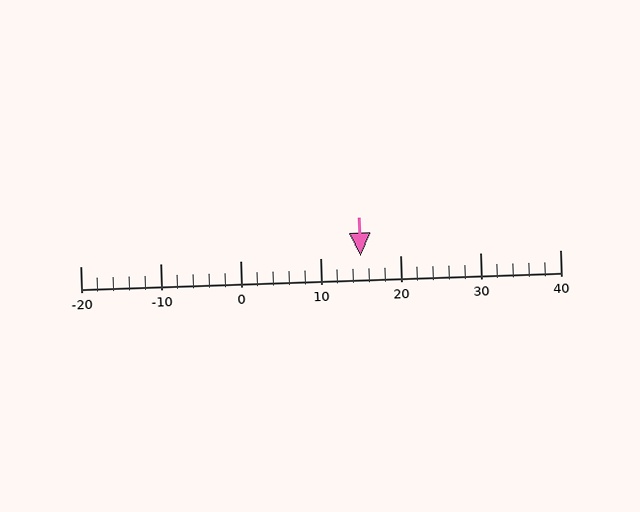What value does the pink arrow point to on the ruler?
The pink arrow points to approximately 15.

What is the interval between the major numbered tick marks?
The major tick marks are spaced 10 units apart.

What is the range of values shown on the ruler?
The ruler shows values from -20 to 40.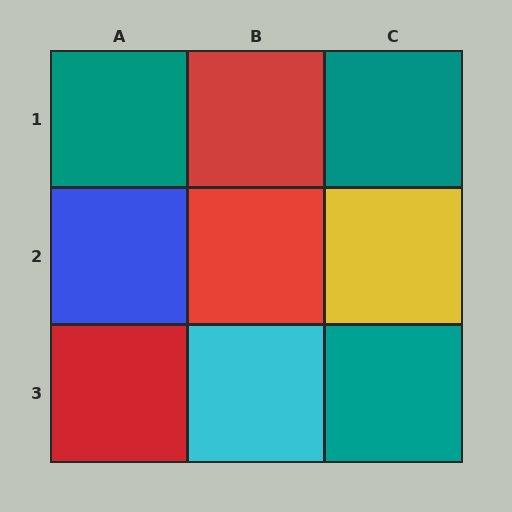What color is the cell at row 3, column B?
Cyan.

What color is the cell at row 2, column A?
Blue.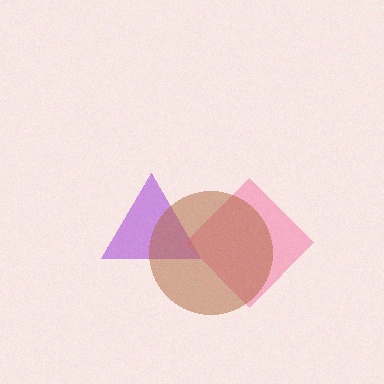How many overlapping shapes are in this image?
There are 3 overlapping shapes in the image.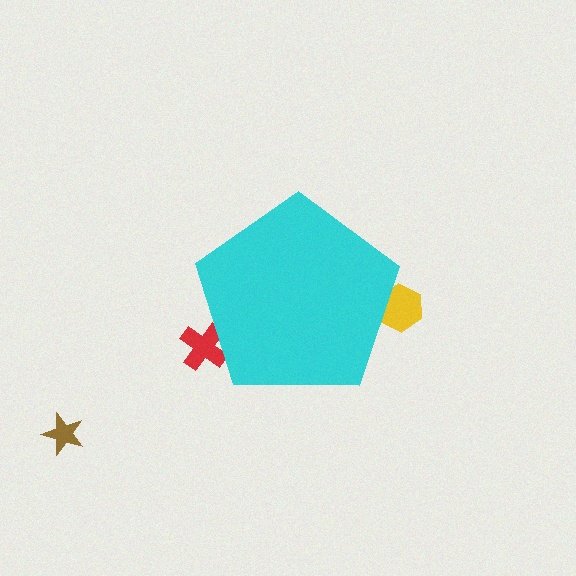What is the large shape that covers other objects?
A cyan pentagon.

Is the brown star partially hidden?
No, the brown star is fully visible.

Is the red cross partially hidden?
Yes, the red cross is partially hidden behind the cyan pentagon.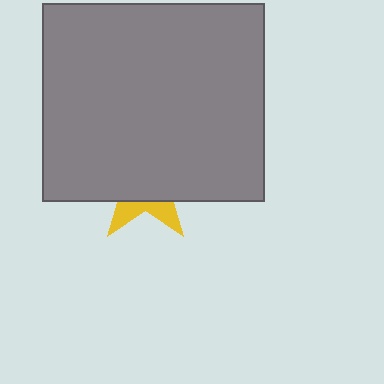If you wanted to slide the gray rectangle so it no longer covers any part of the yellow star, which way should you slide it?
Slide it up — that is the most direct way to separate the two shapes.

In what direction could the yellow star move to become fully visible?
The yellow star could move down. That would shift it out from behind the gray rectangle entirely.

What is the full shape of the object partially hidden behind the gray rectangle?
The partially hidden object is a yellow star.